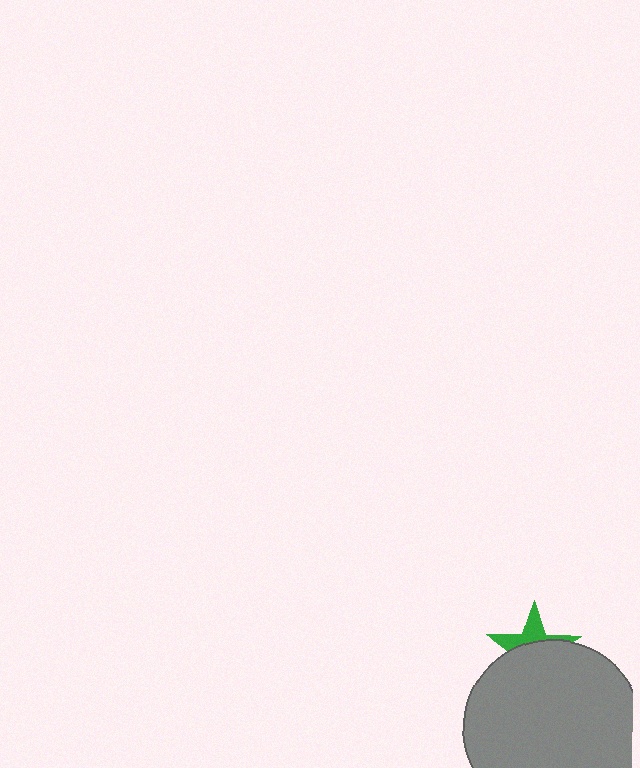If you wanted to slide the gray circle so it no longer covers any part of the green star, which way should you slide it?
Slide it down — that is the most direct way to separate the two shapes.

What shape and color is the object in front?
The object in front is a gray circle.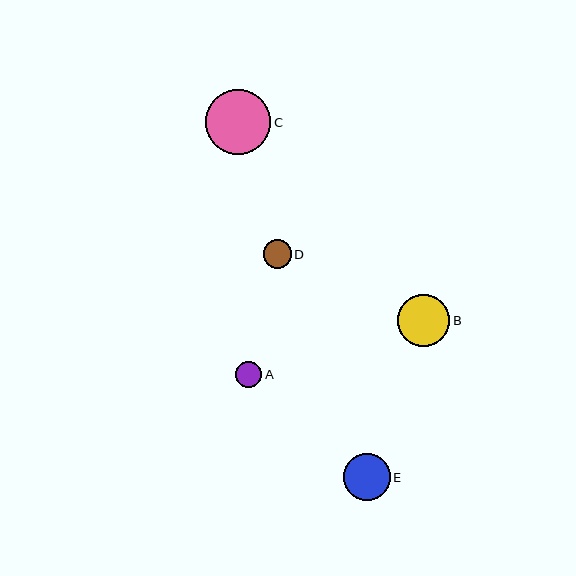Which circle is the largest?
Circle C is the largest with a size of approximately 65 pixels.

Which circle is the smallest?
Circle A is the smallest with a size of approximately 26 pixels.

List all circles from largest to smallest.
From largest to smallest: C, B, E, D, A.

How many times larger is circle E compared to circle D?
Circle E is approximately 1.7 times the size of circle D.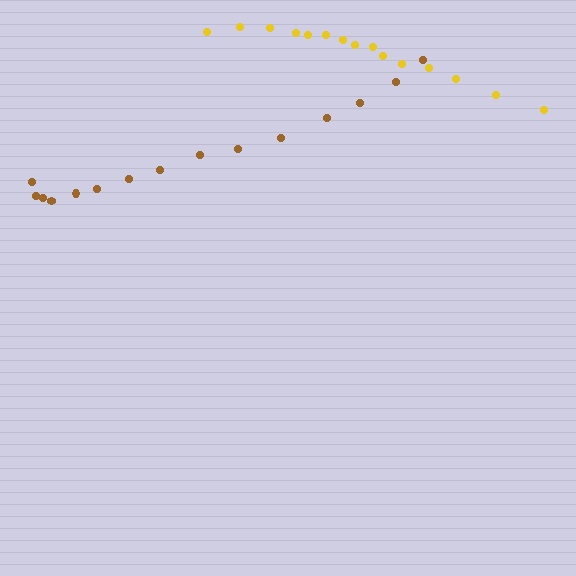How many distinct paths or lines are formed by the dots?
There are 2 distinct paths.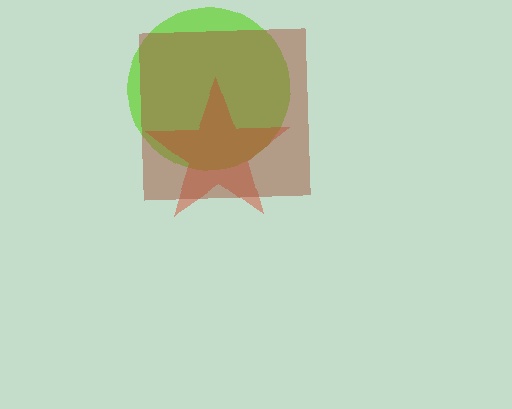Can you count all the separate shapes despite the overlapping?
Yes, there are 3 separate shapes.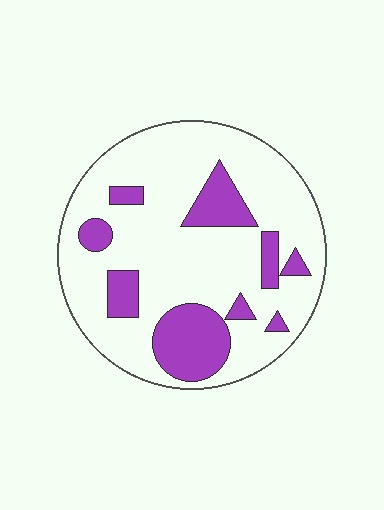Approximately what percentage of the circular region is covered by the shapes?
Approximately 25%.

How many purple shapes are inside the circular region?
9.